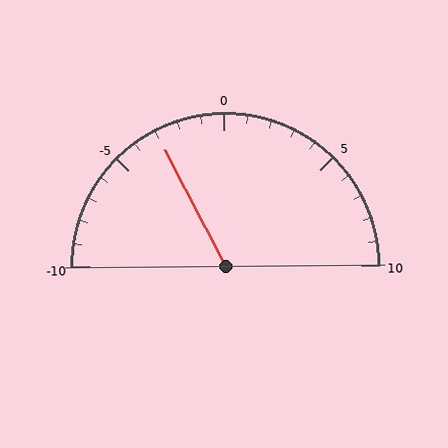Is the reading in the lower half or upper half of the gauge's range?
The reading is in the lower half of the range (-10 to 10).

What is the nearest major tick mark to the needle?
The nearest major tick mark is -5.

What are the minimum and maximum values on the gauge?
The gauge ranges from -10 to 10.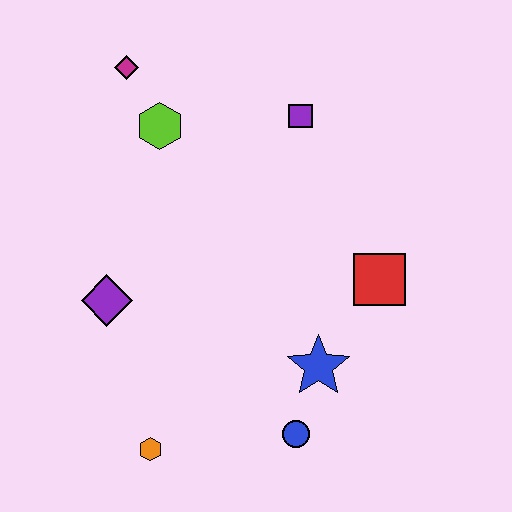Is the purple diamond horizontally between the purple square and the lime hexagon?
No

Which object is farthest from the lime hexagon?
The blue circle is farthest from the lime hexagon.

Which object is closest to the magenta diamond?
The lime hexagon is closest to the magenta diamond.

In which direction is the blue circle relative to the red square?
The blue circle is below the red square.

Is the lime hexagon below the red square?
No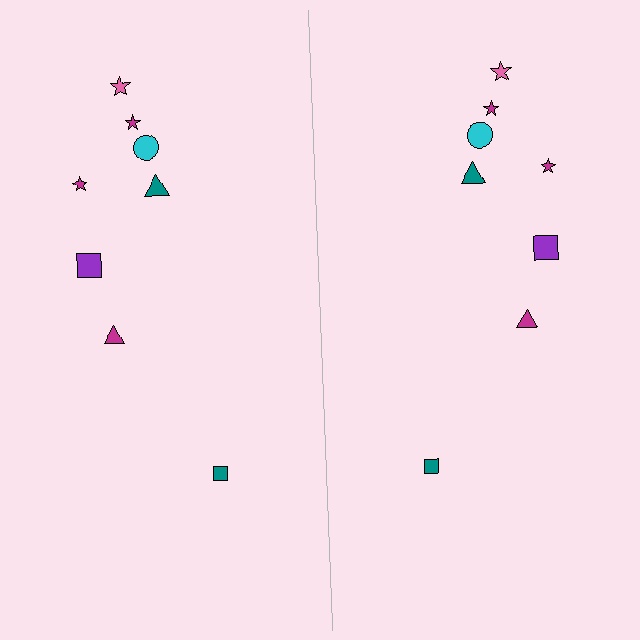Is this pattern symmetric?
Yes, this pattern has bilateral (reflection) symmetry.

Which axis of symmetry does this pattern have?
The pattern has a vertical axis of symmetry running through the center of the image.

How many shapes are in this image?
There are 16 shapes in this image.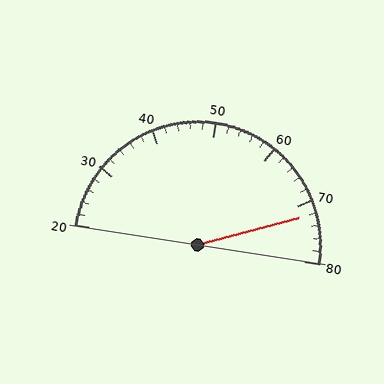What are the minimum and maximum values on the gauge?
The gauge ranges from 20 to 80.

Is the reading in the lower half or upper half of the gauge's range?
The reading is in the upper half of the range (20 to 80).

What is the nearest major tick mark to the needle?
The nearest major tick mark is 70.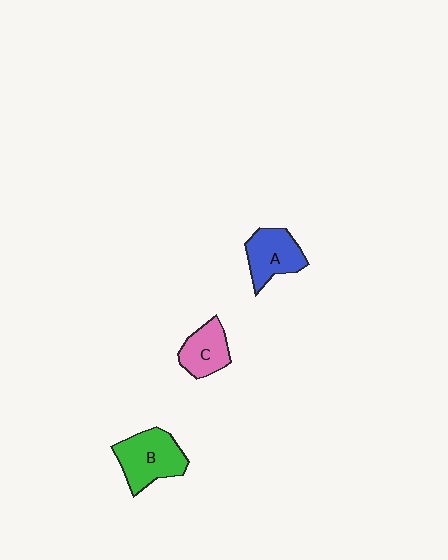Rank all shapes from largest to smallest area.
From largest to smallest: B (green), A (blue), C (pink).